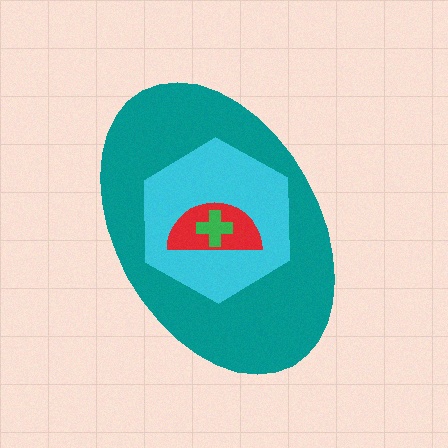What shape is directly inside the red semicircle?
The green cross.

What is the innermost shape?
The green cross.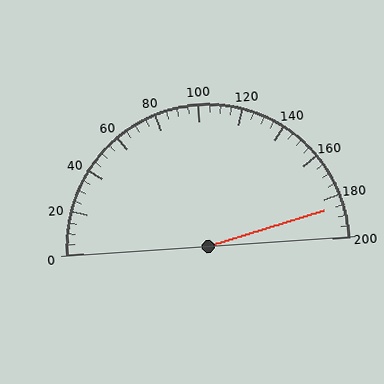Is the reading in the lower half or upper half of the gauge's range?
The reading is in the upper half of the range (0 to 200).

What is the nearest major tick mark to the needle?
The nearest major tick mark is 180.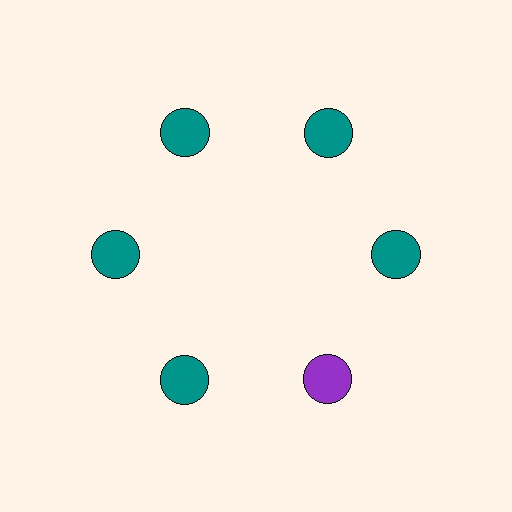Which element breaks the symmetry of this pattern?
The purple circle at roughly the 5 o'clock position breaks the symmetry. All other shapes are teal circles.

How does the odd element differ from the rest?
It has a different color: purple instead of teal.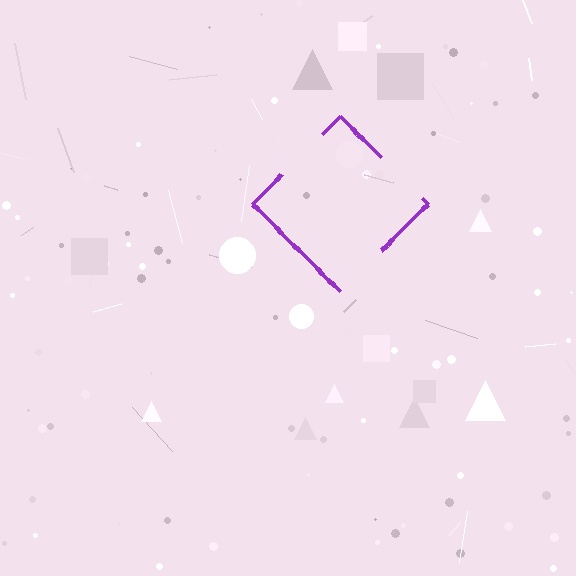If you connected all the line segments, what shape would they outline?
They would outline a diamond.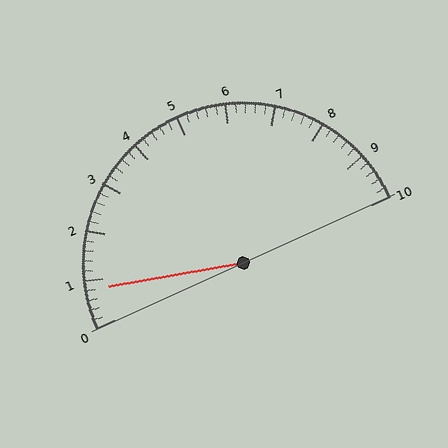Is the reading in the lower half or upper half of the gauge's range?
The reading is in the lower half of the range (0 to 10).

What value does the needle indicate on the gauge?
The needle indicates approximately 0.8.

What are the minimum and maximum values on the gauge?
The gauge ranges from 0 to 10.